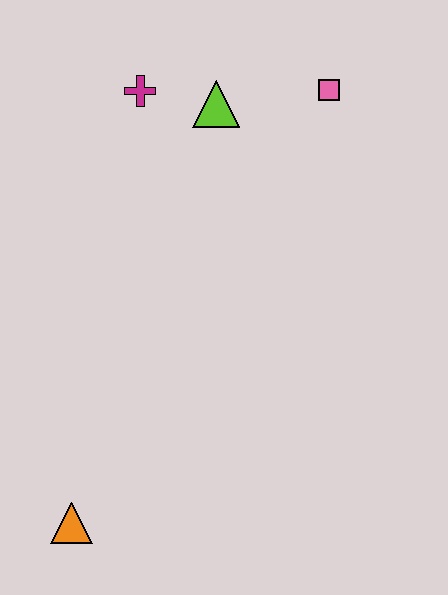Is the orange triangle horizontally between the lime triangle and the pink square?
No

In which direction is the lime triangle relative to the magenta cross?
The lime triangle is to the right of the magenta cross.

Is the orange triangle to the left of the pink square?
Yes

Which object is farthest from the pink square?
The orange triangle is farthest from the pink square.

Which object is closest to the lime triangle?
The magenta cross is closest to the lime triangle.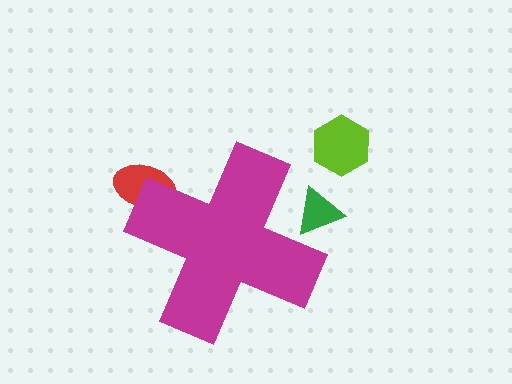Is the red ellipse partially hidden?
Yes, the red ellipse is partially hidden behind the magenta cross.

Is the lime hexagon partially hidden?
No, the lime hexagon is fully visible.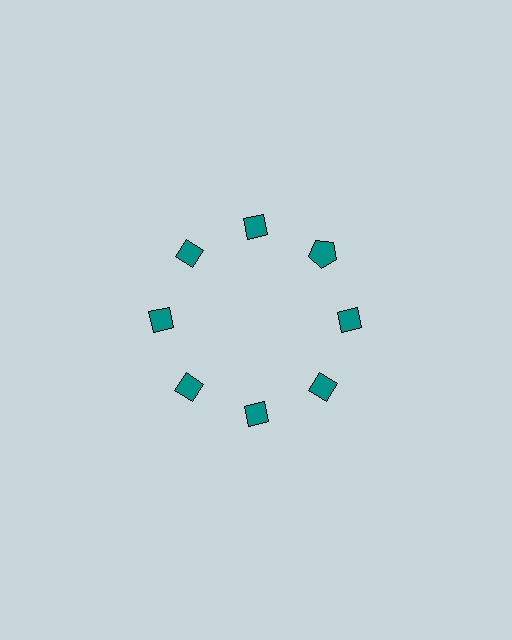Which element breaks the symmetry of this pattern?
The teal pentagon at roughly the 2 o'clock position breaks the symmetry. All other shapes are teal diamonds.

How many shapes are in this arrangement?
There are 8 shapes arranged in a ring pattern.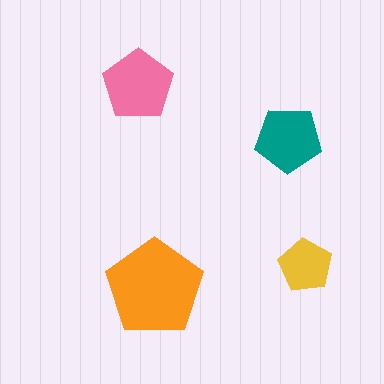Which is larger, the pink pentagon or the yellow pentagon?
The pink one.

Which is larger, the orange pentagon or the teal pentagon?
The orange one.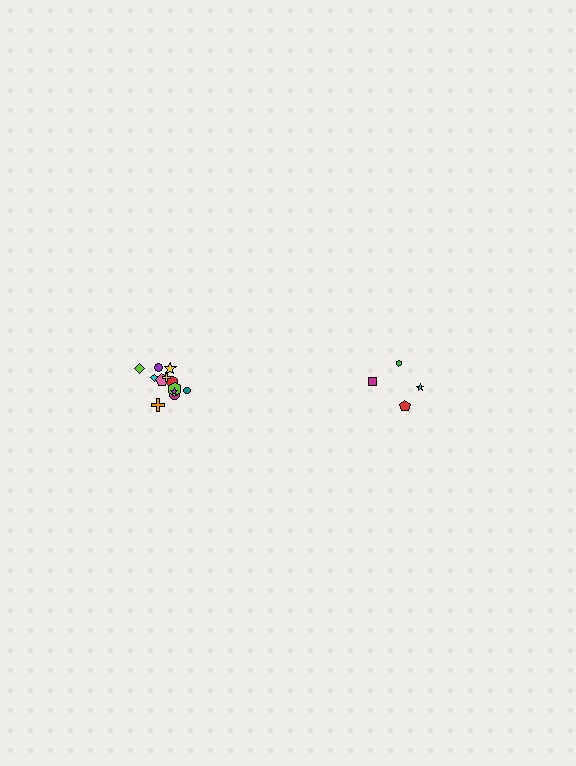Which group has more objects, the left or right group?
The left group.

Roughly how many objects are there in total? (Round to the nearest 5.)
Roughly 15 objects in total.